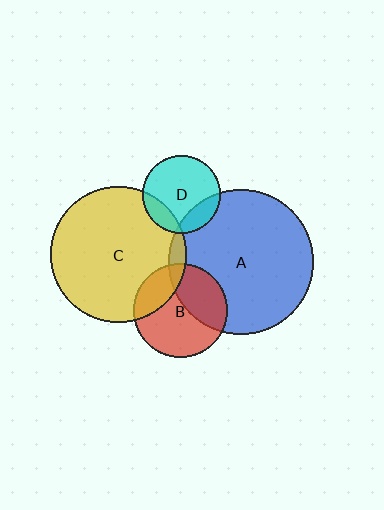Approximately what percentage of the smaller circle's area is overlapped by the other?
Approximately 5%.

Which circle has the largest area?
Circle A (blue).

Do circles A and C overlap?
Yes.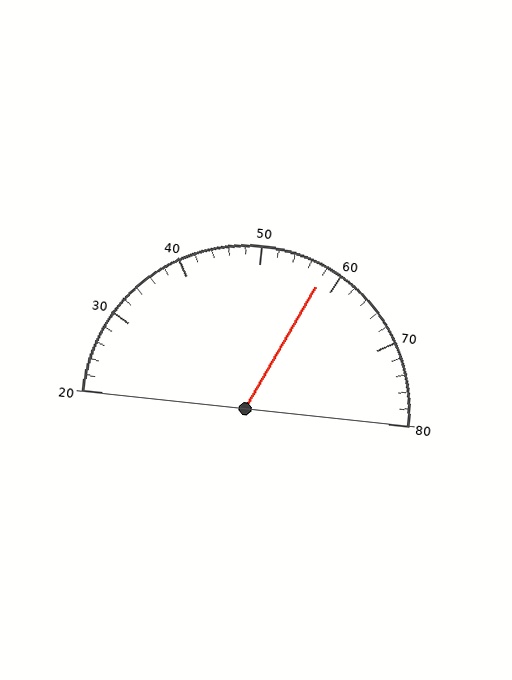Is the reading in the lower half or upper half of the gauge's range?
The reading is in the upper half of the range (20 to 80).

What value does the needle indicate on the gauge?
The needle indicates approximately 58.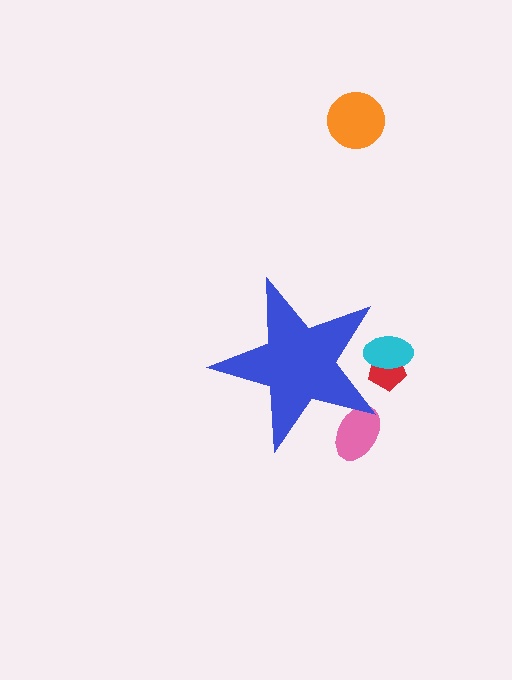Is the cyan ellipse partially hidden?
Yes, the cyan ellipse is partially hidden behind the blue star.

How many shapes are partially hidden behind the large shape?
3 shapes are partially hidden.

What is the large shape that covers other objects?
A blue star.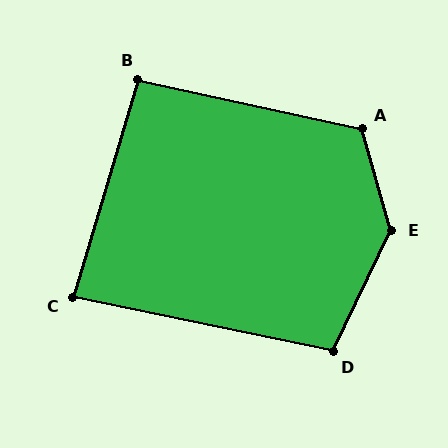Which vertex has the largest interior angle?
E, at approximately 138 degrees.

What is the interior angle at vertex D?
Approximately 104 degrees (obtuse).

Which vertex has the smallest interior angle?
C, at approximately 85 degrees.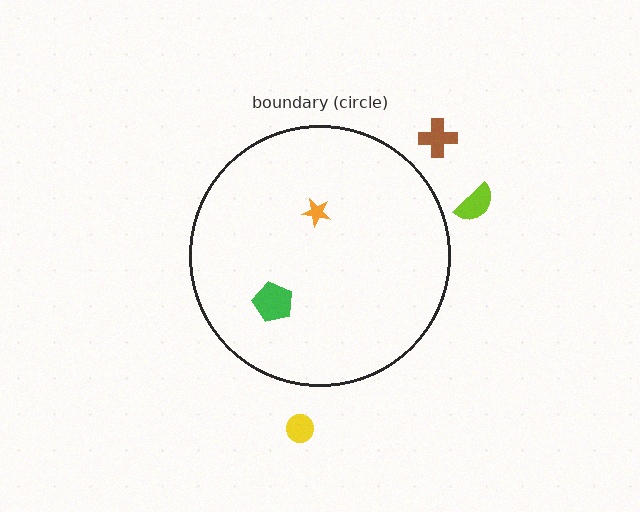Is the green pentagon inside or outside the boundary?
Inside.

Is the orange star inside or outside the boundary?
Inside.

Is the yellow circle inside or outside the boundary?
Outside.